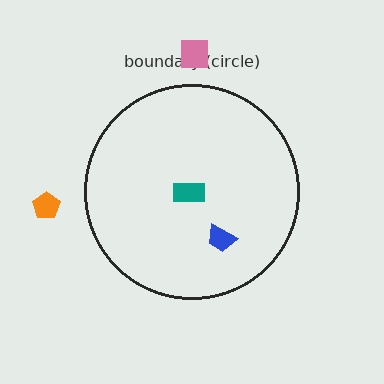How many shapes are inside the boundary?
2 inside, 2 outside.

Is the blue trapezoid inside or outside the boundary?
Inside.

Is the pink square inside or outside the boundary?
Outside.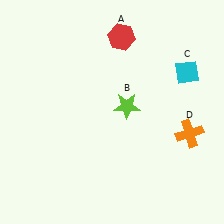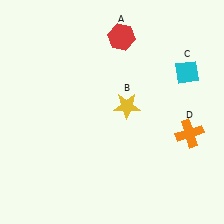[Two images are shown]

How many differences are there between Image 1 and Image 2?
There is 1 difference between the two images.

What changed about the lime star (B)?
In Image 1, B is lime. In Image 2, it changed to yellow.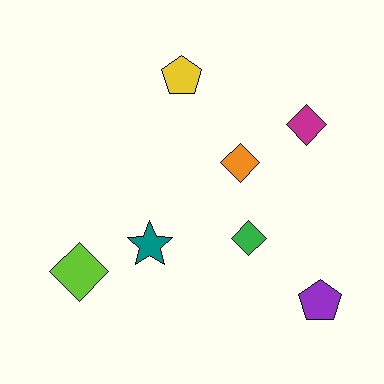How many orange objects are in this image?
There is 1 orange object.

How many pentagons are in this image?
There are 2 pentagons.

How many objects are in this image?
There are 7 objects.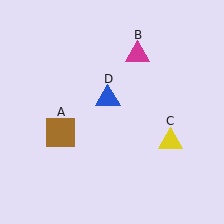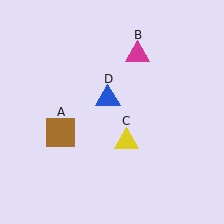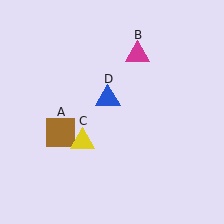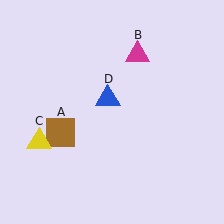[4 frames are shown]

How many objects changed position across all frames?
1 object changed position: yellow triangle (object C).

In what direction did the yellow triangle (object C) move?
The yellow triangle (object C) moved left.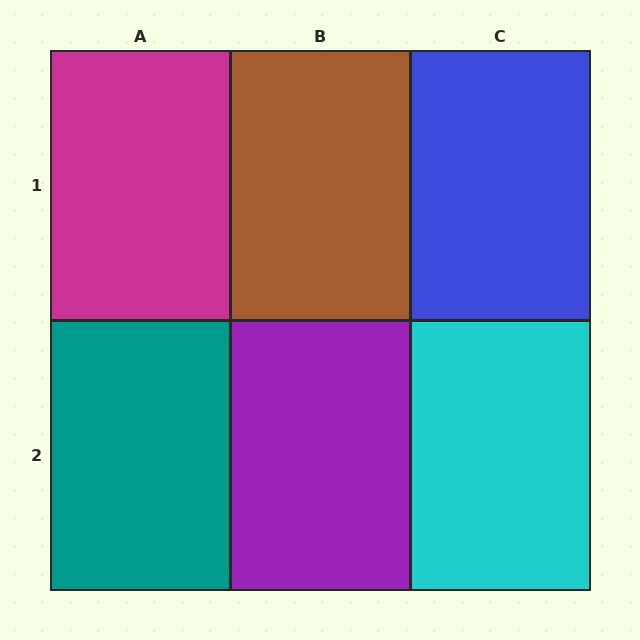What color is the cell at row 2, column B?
Purple.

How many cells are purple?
1 cell is purple.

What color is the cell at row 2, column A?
Teal.